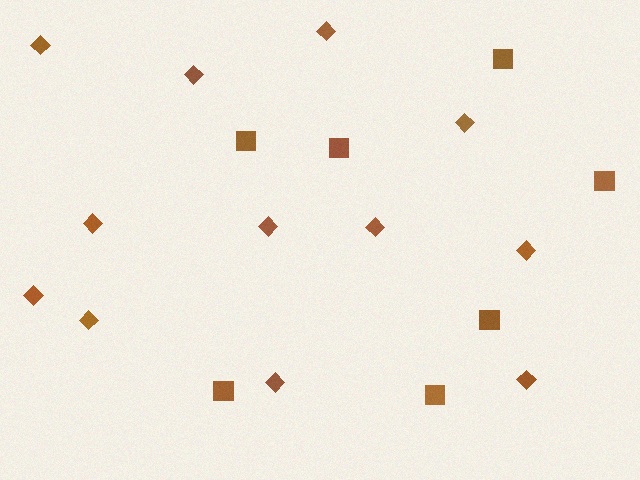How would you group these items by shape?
There are 2 groups: one group of squares (7) and one group of diamonds (12).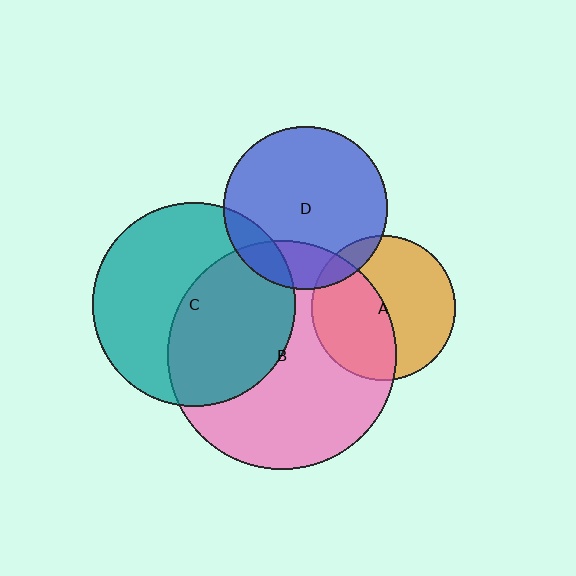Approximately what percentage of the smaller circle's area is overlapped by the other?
Approximately 20%.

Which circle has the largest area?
Circle B (pink).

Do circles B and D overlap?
Yes.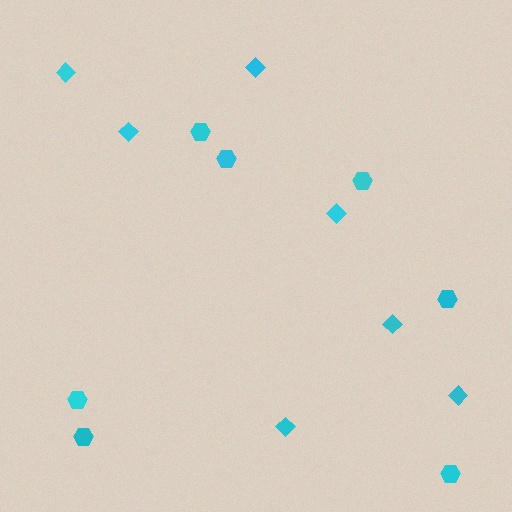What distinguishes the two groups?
There are 2 groups: one group of hexagons (7) and one group of diamonds (7).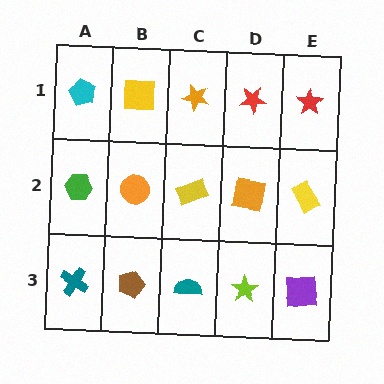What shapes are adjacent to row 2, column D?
A red star (row 1, column D), a lime star (row 3, column D), a yellow rectangle (row 2, column C), a yellow rectangle (row 2, column E).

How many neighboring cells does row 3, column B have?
3.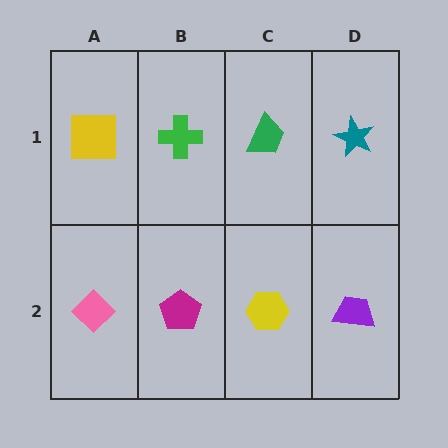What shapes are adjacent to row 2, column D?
A teal star (row 1, column D), a yellow hexagon (row 2, column C).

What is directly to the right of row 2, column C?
A purple trapezoid.